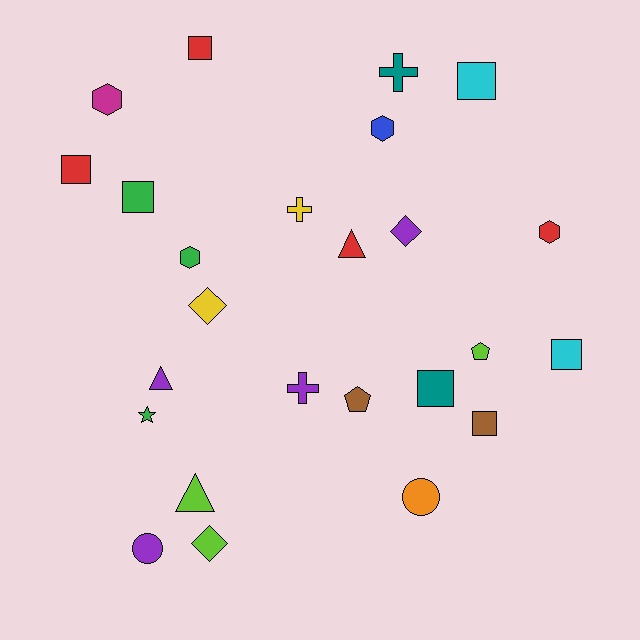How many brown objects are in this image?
There are 2 brown objects.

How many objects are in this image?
There are 25 objects.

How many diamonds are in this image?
There are 3 diamonds.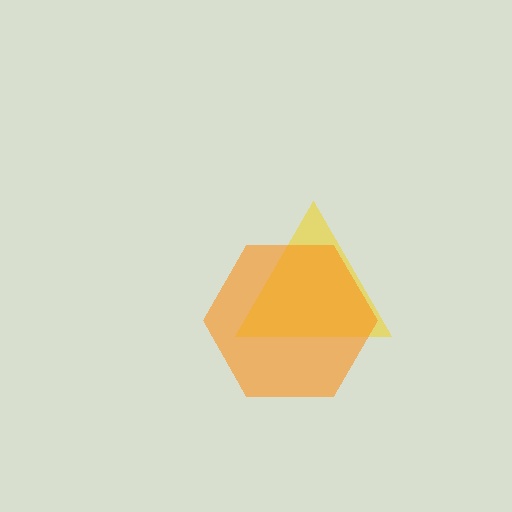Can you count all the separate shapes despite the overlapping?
Yes, there are 2 separate shapes.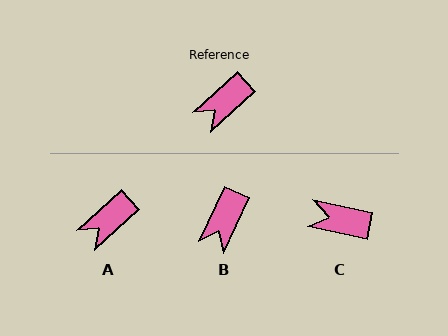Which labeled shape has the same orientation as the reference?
A.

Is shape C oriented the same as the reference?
No, it is off by about 55 degrees.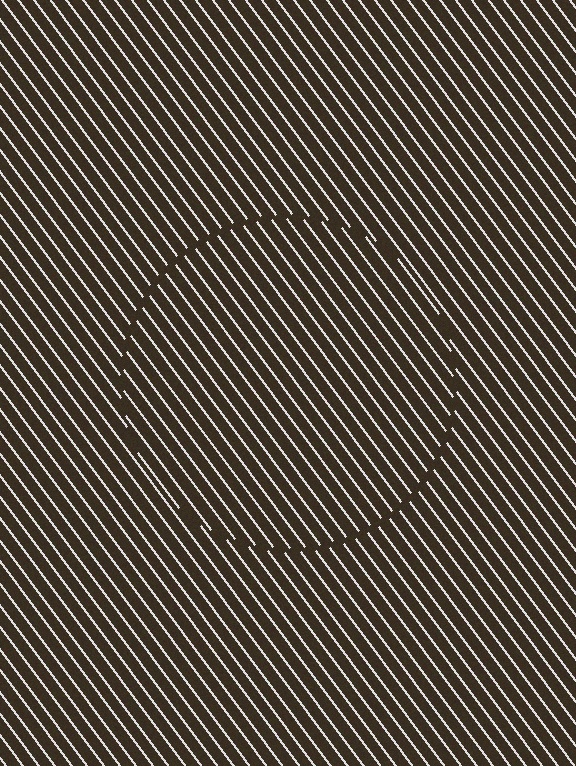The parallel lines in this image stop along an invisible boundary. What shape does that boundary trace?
An illusory circle. The interior of the shape contains the same grating, shifted by half a period — the contour is defined by the phase discontinuity where line-ends from the inner and outer gratings abut.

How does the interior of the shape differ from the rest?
The interior of the shape contains the same grating, shifted by half a period — the contour is defined by the phase discontinuity where line-ends from the inner and outer gratings abut.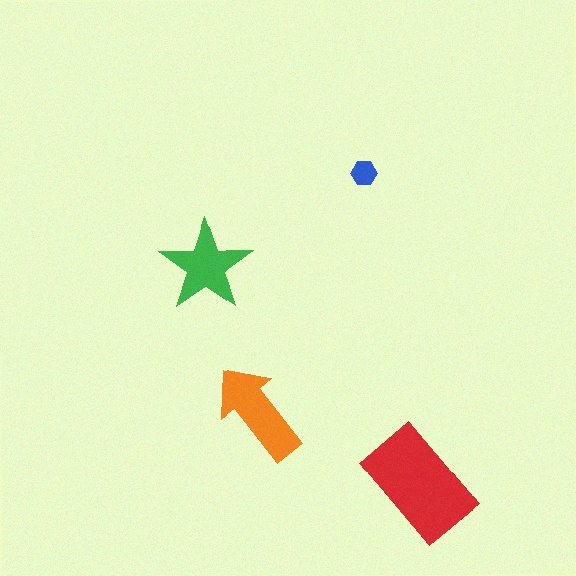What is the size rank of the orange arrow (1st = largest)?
2nd.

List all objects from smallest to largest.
The blue hexagon, the green star, the orange arrow, the red rectangle.